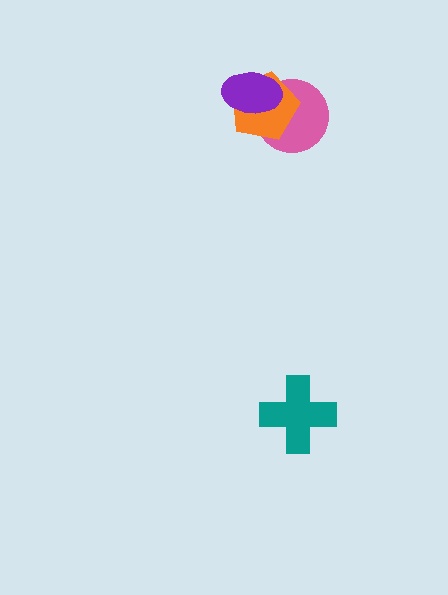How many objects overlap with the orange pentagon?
2 objects overlap with the orange pentagon.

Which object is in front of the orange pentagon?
The purple ellipse is in front of the orange pentagon.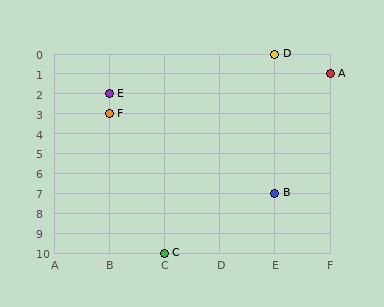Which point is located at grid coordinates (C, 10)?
Point C is at (C, 10).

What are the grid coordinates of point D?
Point D is at grid coordinates (E, 0).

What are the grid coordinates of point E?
Point E is at grid coordinates (B, 2).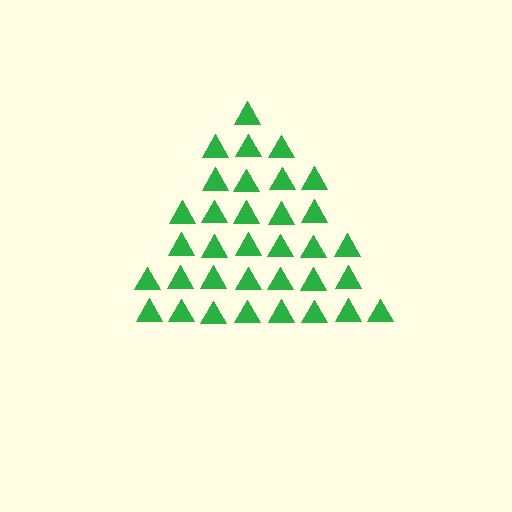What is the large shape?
The large shape is a triangle.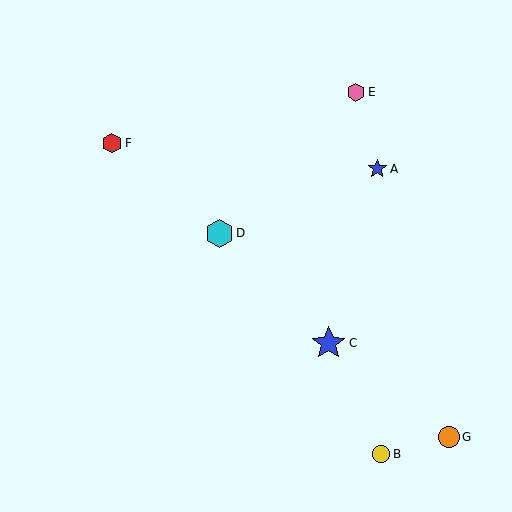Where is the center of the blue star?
The center of the blue star is at (377, 169).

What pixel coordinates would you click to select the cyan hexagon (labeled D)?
Click at (220, 233) to select the cyan hexagon D.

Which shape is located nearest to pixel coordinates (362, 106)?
The pink hexagon (labeled E) at (356, 92) is nearest to that location.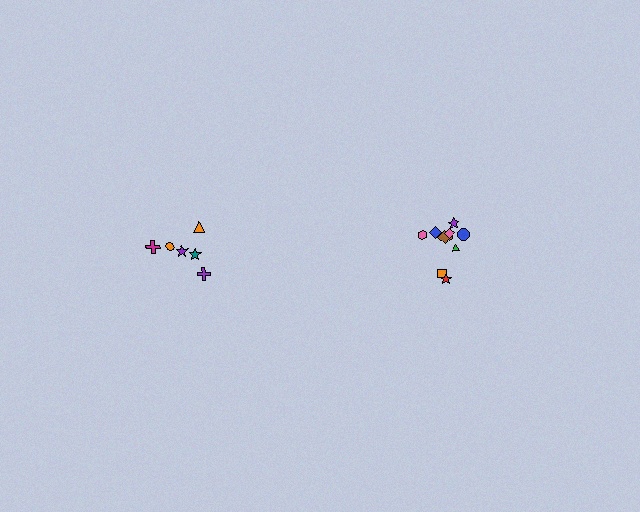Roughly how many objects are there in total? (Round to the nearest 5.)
Roughly 15 objects in total.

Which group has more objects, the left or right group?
The right group.